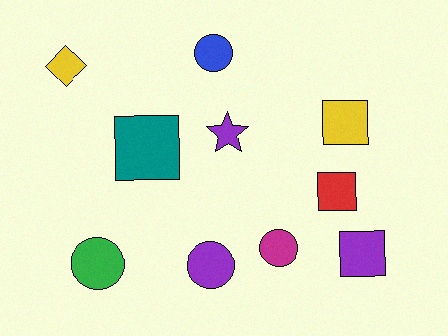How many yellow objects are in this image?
There are 2 yellow objects.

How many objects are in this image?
There are 10 objects.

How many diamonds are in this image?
There is 1 diamond.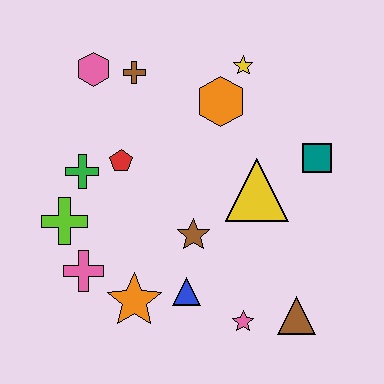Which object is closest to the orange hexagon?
The yellow star is closest to the orange hexagon.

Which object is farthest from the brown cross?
The brown triangle is farthest from the brown cross.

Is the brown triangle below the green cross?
Yes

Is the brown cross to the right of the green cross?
Yes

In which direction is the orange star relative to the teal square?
The orange star is to the left of the teal square.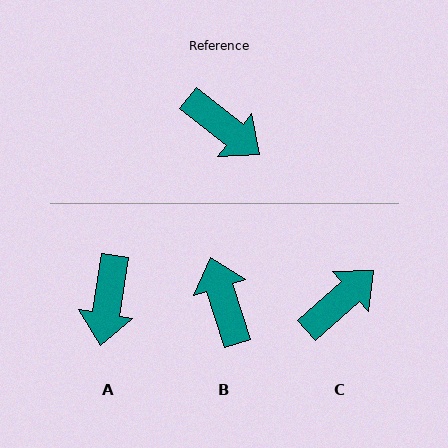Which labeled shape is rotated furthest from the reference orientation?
B, about 146 degrees away.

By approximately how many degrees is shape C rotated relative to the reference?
Approximately 80 degrees counter-clockwise.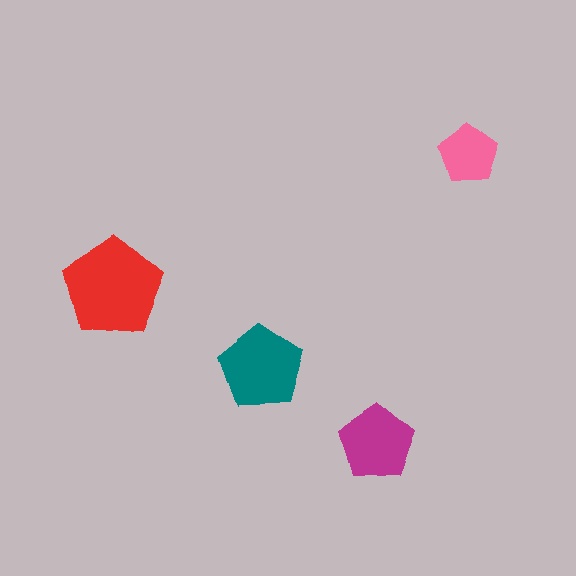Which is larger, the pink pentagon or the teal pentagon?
The teal one.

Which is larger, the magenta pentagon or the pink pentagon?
The magenta one.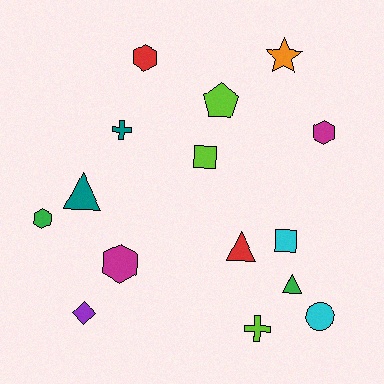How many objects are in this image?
There are 15 objects.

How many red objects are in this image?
There are 2 red objects.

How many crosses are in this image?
There are 2 crosses.